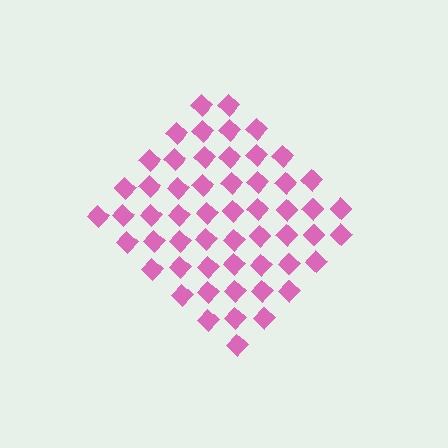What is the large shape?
The large shape is a diamond.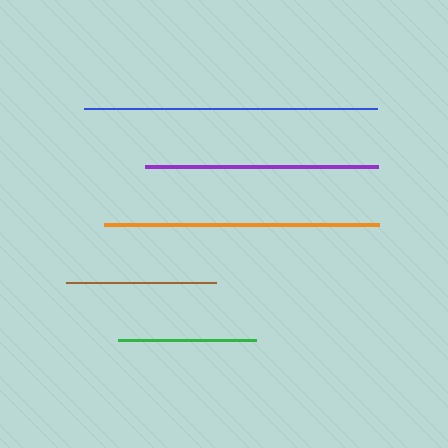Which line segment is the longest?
The blue line is the longest at approximately 292 pixels.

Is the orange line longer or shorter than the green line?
The orange line is longer than the green line.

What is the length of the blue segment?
The blue segment is approximately 292 pixels long.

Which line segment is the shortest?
The green line is the shortest at approximately 138 pixels.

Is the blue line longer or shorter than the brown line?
The blue line is longer than the brown line.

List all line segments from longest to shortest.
From longest to shortest: blue, orange, purple, brown, green.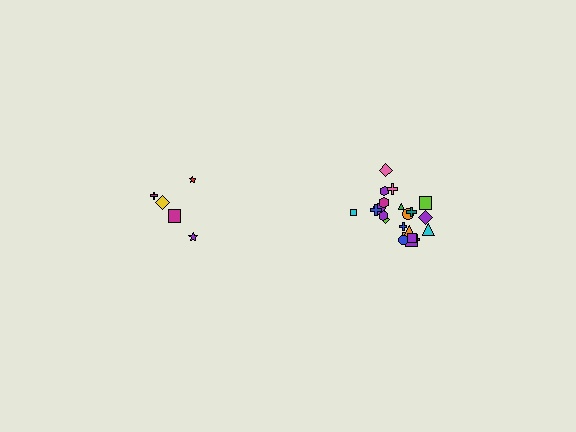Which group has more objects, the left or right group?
The right group.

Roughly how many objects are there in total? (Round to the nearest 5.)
Roughly 25 objects in total.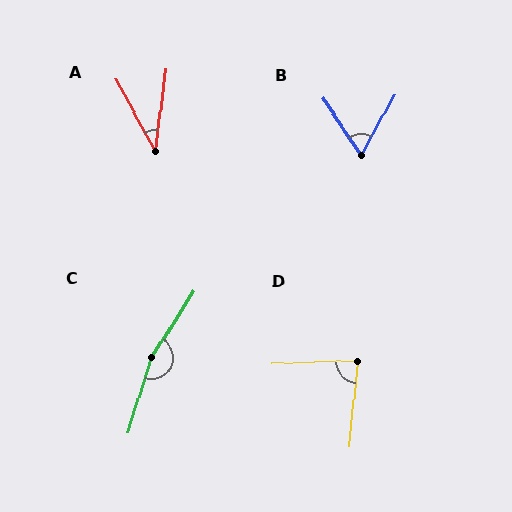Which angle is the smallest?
A, at approximately 36 degrees.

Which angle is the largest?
C, at approximately 165 degrees.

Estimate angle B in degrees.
Approximately 63 degrees.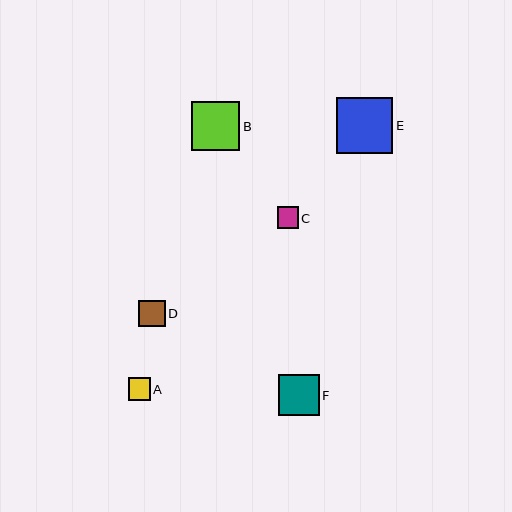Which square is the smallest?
Square C is the smallest with a size of approximately 21 pixels.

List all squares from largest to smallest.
From largest to smallest: E, B, F, D, A, C.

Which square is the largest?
Square E is the largest with a size of approximately 57 pixels.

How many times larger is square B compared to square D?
Square B is approximately 1.8 times the size of square D.